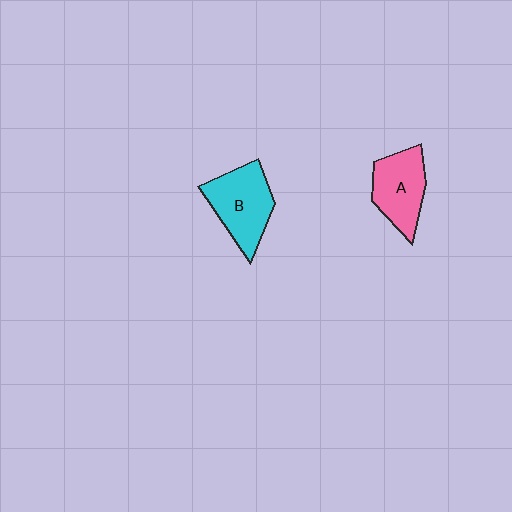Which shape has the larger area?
Shape B (cyan).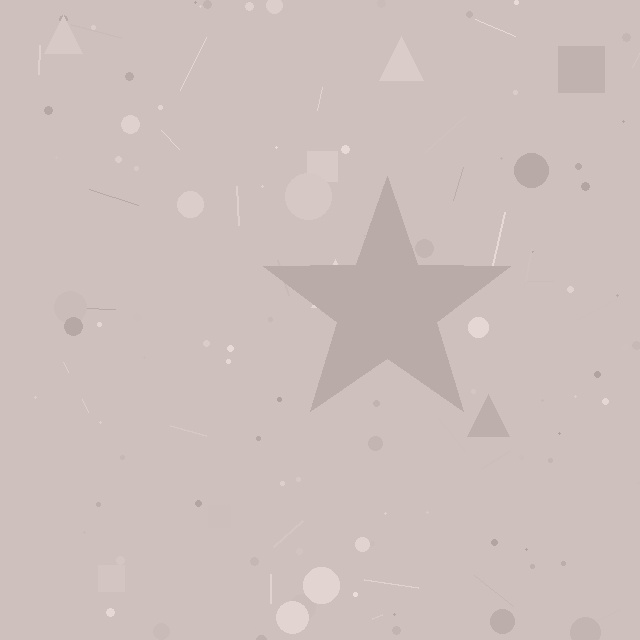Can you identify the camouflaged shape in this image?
The camouflaged shape is a star.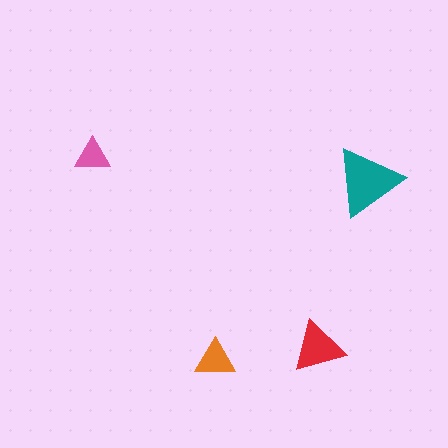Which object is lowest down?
The orange triangle is bottommost.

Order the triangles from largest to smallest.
the teal one, the red one, the orange one, the pink one.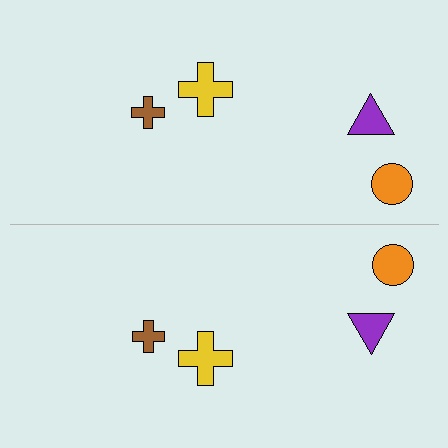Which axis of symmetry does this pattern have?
The pattern has a horizontal axis of symmetry running through the center of the image.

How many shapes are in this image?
There are 8 shapes in this image.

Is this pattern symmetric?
Yes, this pattern has bilateral (reflection) symmetry.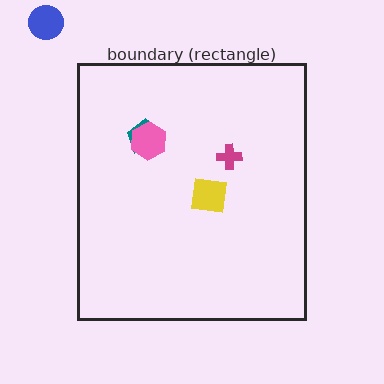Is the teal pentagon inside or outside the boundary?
Inside.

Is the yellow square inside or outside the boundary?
Inside.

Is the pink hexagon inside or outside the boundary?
Inside.